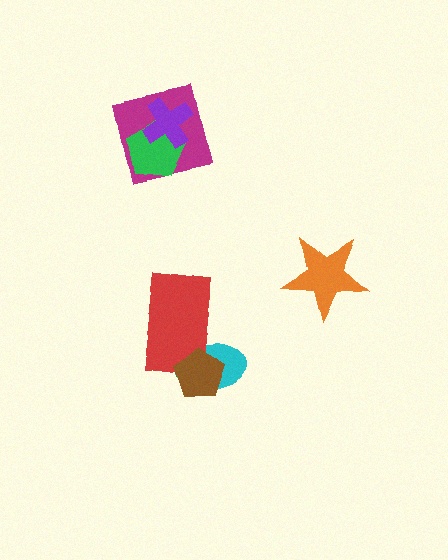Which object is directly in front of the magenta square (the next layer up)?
The green pentagon is directly in front of the magenta square.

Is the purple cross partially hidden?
No, no other shape covers it.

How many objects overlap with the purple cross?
2 objects overlap with the purple cross.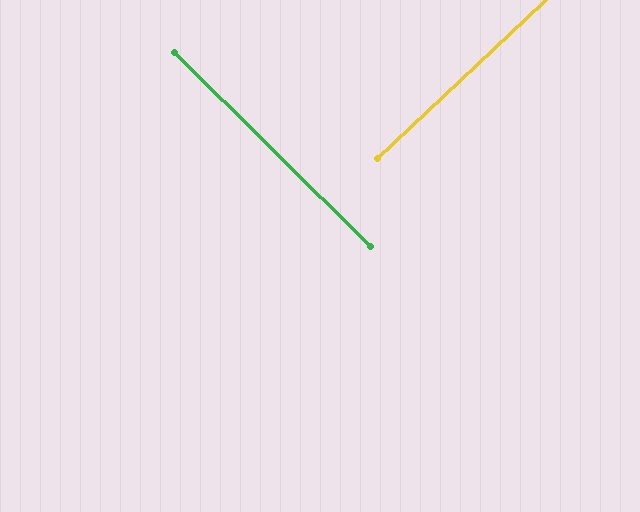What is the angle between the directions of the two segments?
Approximately 88 degrees.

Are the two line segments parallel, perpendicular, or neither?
Perpendicular — they meet at approximately 88°.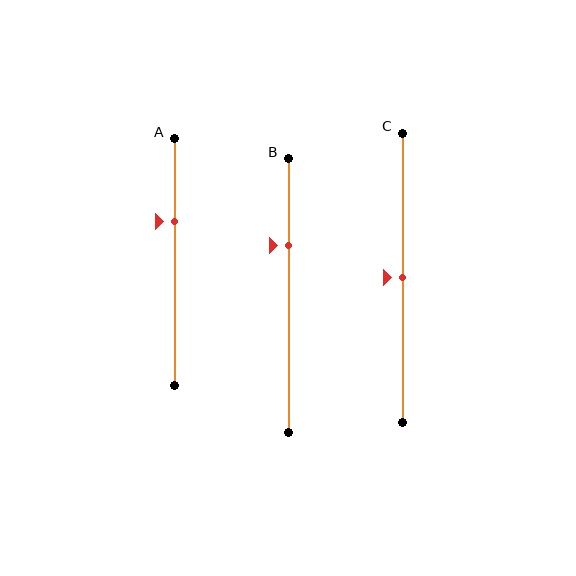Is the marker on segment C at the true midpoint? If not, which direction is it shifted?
Yes, the marker on segment C is at the true midpoint.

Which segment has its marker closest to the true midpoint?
Segment C has its marker closest to the true midpoint.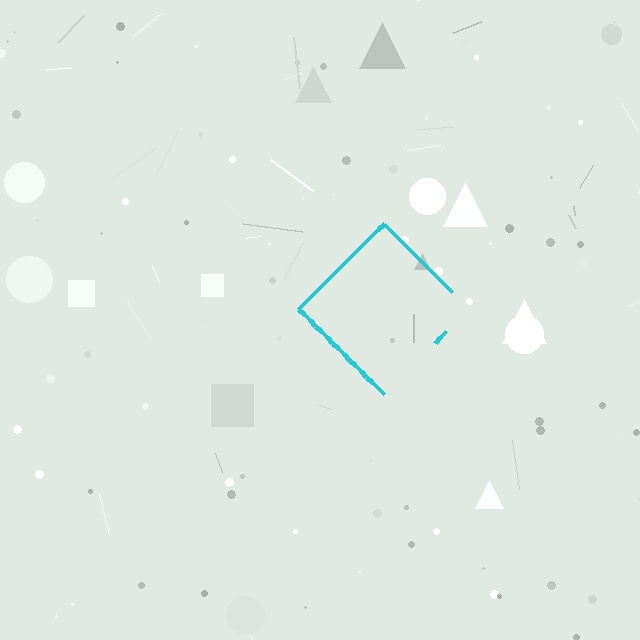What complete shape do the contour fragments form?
The contour fragments form a diamond.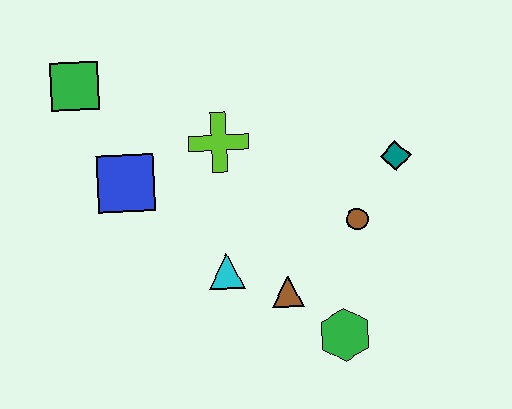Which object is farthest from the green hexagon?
The green square is farthest from the green hexagon.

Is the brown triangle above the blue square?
No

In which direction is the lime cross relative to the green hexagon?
The lime cross is above the green hexagon.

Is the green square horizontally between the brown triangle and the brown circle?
No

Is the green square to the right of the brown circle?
No